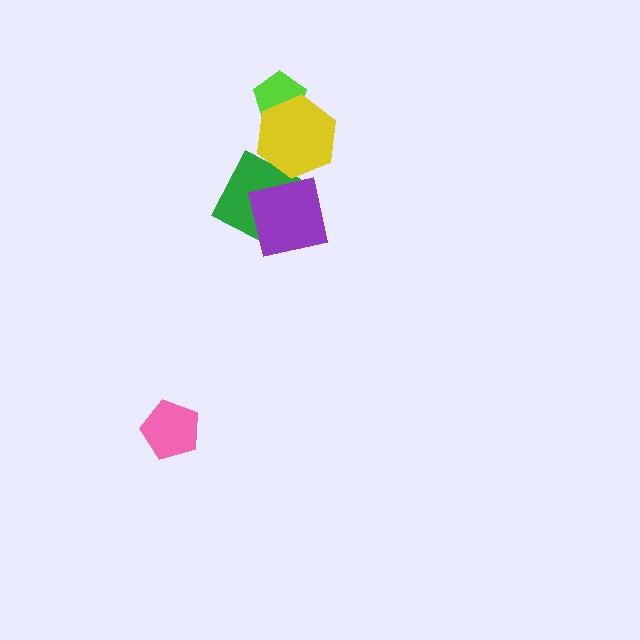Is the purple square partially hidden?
No, no other shape covers it.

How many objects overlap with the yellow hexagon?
1 object overlaps with the yellow hexagon.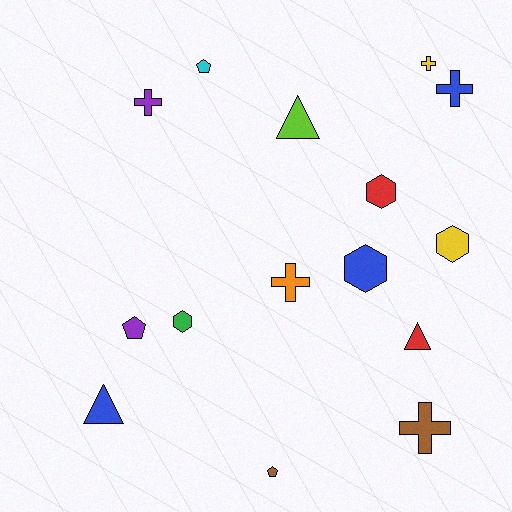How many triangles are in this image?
There are 3 triangles.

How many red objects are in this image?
There are 2 red objects.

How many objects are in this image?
There are 15 objects.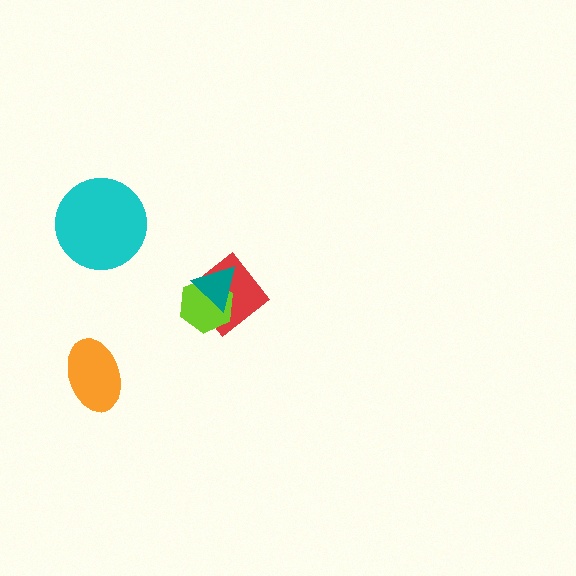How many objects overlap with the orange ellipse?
0 objects overlap with the orange ellipse.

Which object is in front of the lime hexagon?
The teal triangle is in front of the lime hexagon.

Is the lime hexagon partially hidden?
Yes, it is partially covered by another shape.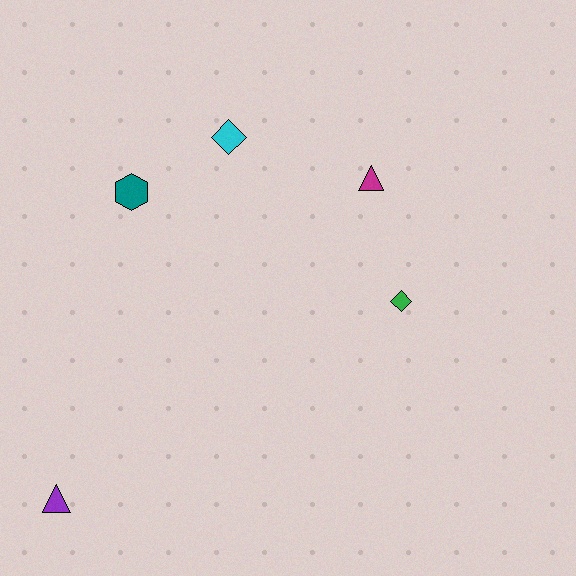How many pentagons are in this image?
There are no pentagons.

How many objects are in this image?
There are 5 objects.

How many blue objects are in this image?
There are no blue objects.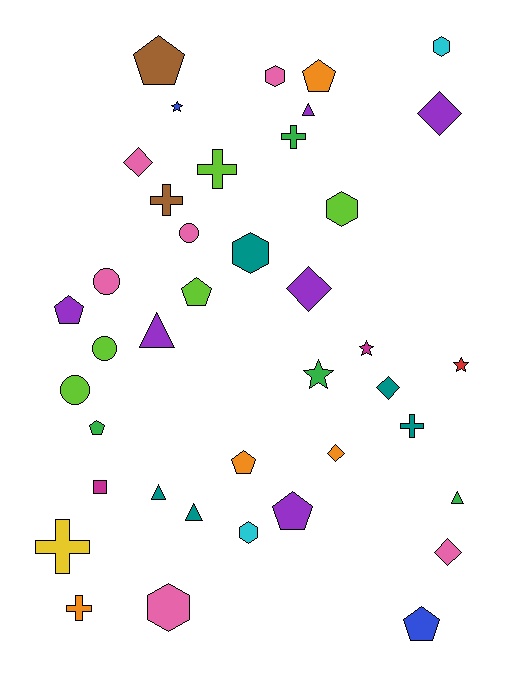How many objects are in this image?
There are 40 objects.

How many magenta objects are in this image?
There are 2 magenta objects.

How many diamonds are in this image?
There are 6 diamonds.